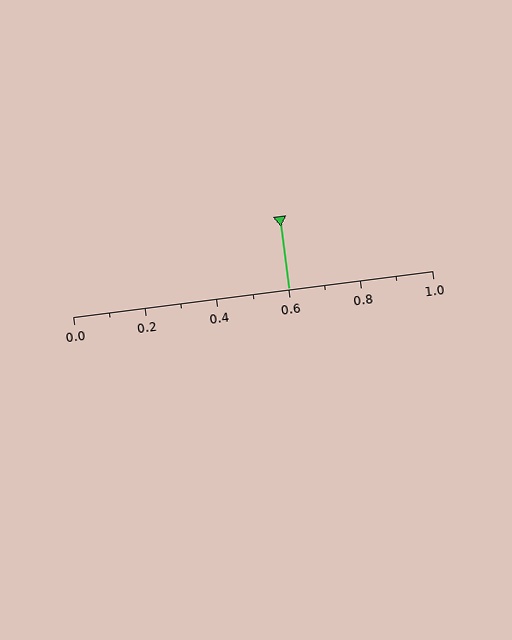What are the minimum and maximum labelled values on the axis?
The axis runs from 0.0 to 1.0.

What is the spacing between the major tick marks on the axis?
The major ticks are spaced 0.2 apart.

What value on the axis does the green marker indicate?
The marker indicates approximately 0.6.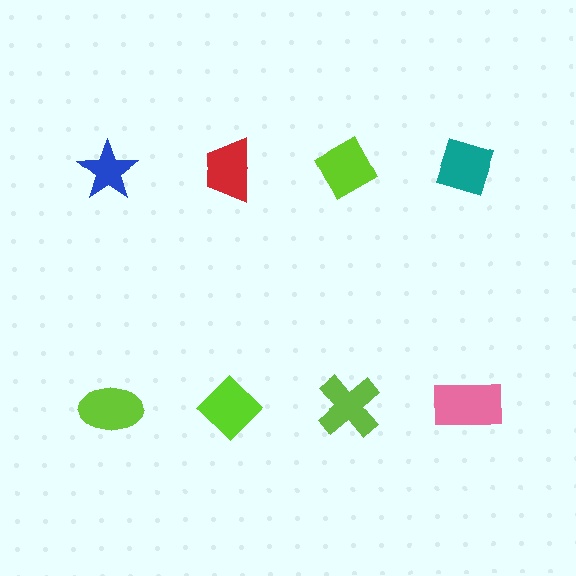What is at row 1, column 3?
A lime diamond.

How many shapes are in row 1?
4 shapes.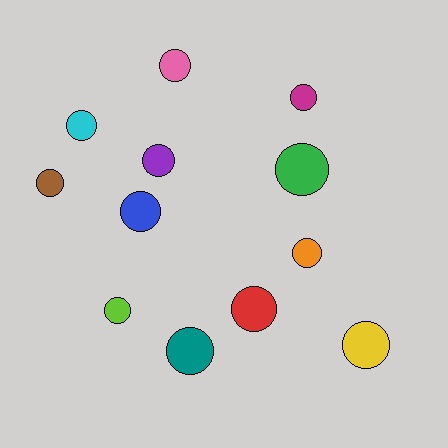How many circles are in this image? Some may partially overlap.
There are 12 circles.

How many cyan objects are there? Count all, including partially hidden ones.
There is 1 cyan object.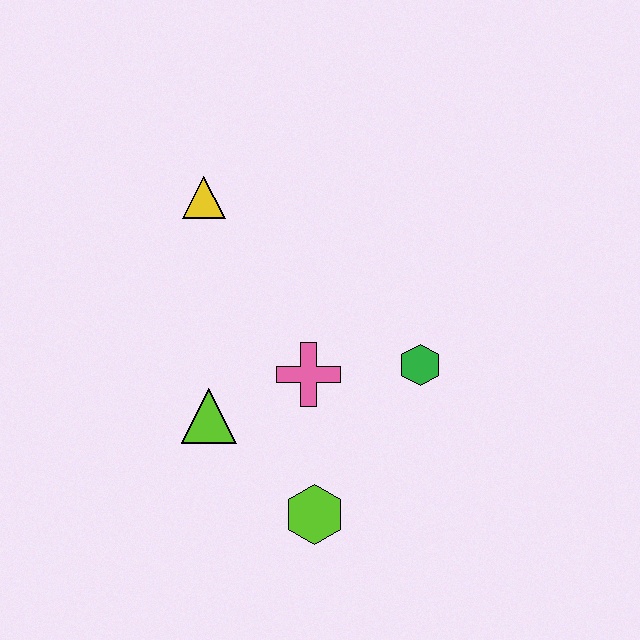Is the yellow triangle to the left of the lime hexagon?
Yes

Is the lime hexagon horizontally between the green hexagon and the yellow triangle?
Yes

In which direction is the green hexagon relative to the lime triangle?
The green hexagon is to the right of the lime triangle.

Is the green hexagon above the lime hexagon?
Yes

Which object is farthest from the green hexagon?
The yellow triangle is farthest from the green hexagon.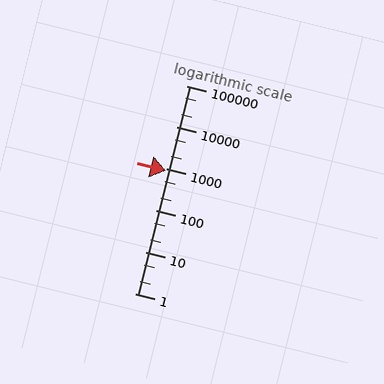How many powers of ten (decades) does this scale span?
The scale spans 5 decades, from 1 to 100000.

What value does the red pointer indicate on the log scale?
The pointer indicates approximately 900.